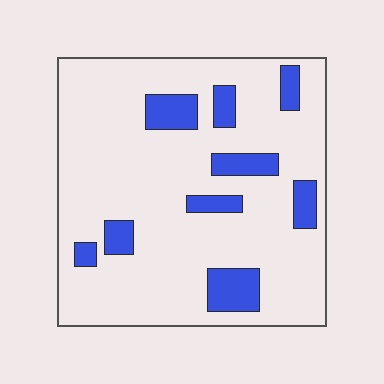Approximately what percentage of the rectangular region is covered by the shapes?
Approximately 15%.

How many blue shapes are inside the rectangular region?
9.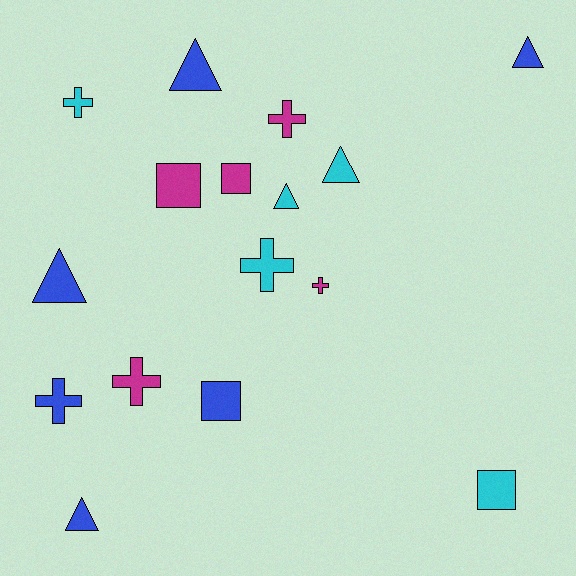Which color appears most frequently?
Blue, with 6 objects.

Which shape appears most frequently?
Cross, with 6 objects.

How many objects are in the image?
There are 16 objects.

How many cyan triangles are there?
There are 2 cyan triangles.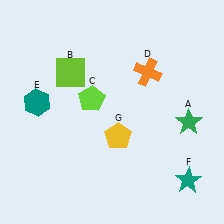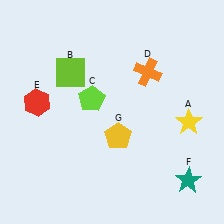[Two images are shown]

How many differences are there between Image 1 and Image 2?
There are 2 differences between the two images.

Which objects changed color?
A changed from green to yellow. E changed from teal to red.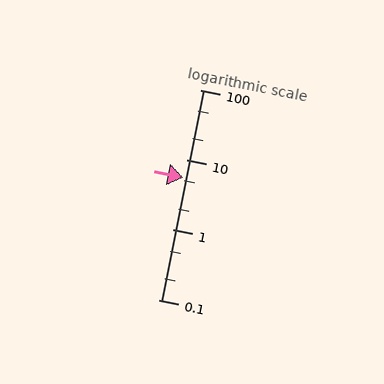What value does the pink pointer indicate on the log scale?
The pointer indicates approximately 5.6.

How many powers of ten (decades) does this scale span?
The scale spans 3 decades, from 0.1 to 100.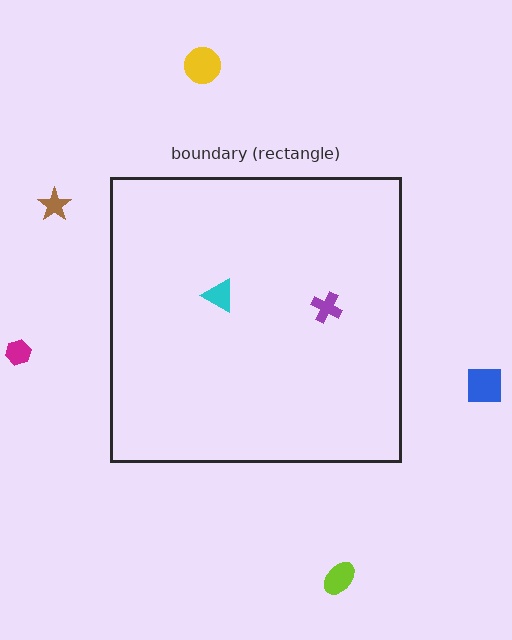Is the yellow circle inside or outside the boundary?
Outside.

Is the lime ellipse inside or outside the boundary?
Outside.